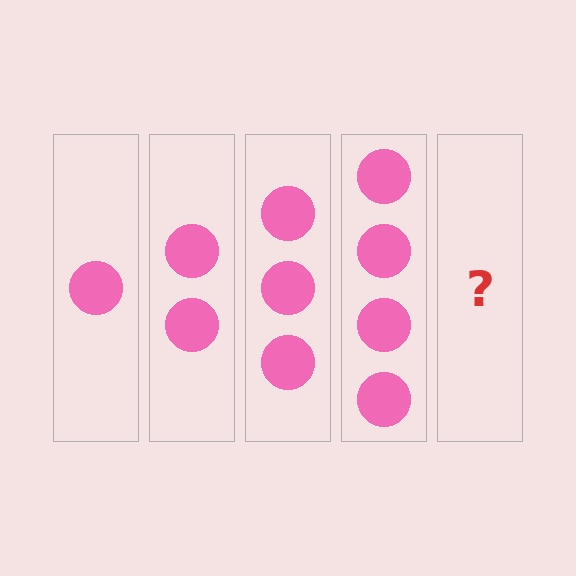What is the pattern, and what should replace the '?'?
The pattern is that each step adds one more circle. The '?' should be 5 circles.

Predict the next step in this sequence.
The next step is 5 circles.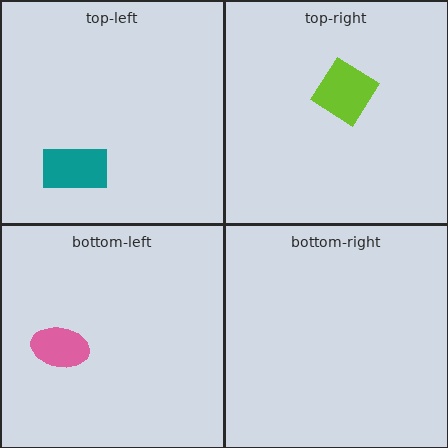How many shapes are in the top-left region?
1.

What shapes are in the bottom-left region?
The pink ellipse.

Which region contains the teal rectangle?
The top-left region.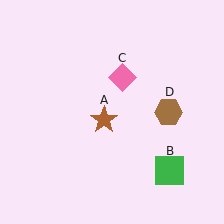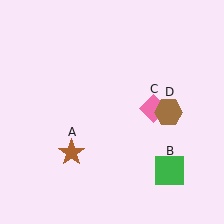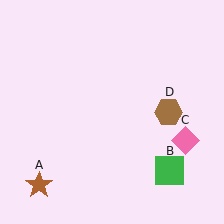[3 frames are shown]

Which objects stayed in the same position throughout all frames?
Green square (object B) and brown hexagon (object D) remained stationary.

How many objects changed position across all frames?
2 objects changed position: brown star (object A), pink diamond (object C).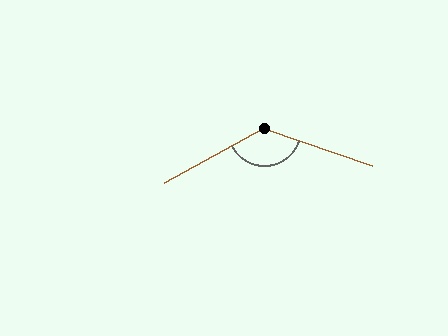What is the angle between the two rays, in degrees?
Approximately 133 degrees.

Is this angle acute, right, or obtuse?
It is obtuse.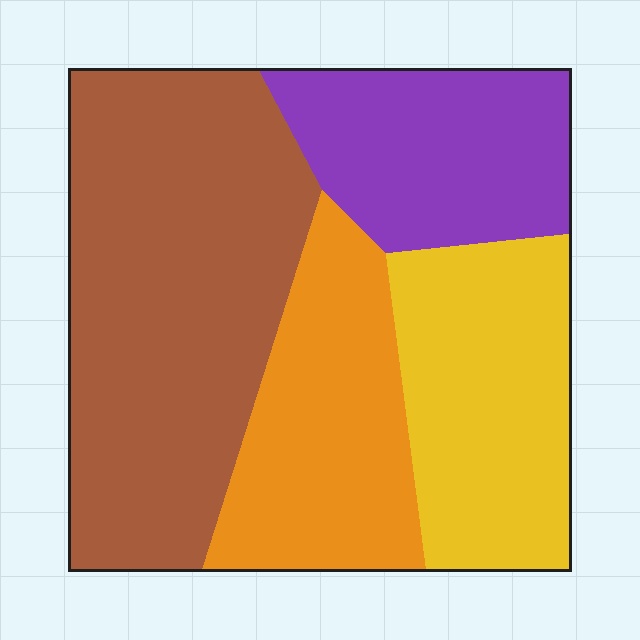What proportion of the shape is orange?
Orange takes up between a sixth and a third of the shape.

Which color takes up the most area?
Brown, at roughly 40%.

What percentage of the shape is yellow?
Yellow takes up about one fifth (1/5) of the shape.